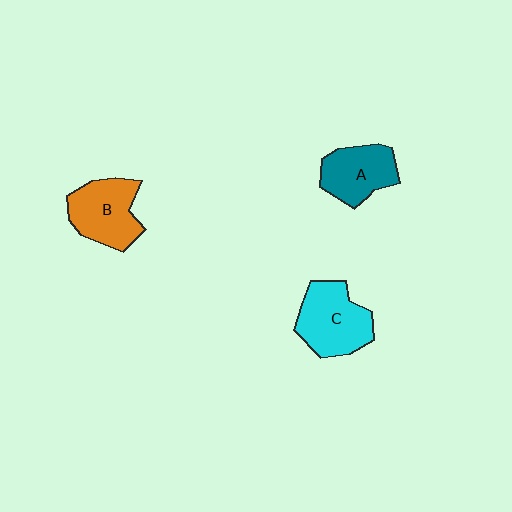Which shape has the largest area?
Shape C (cyan).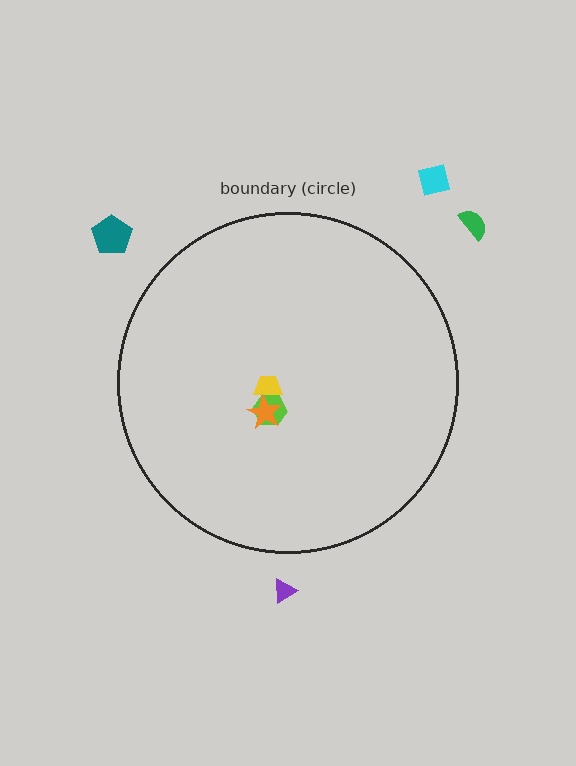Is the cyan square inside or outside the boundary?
Outside.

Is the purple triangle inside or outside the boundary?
Outside.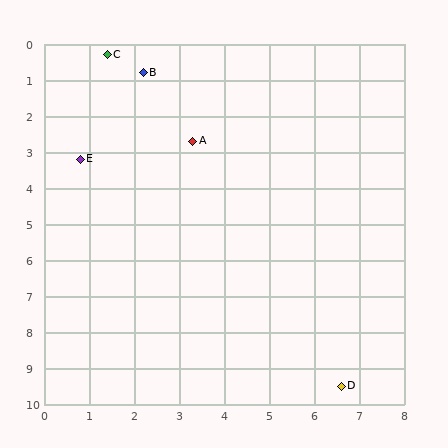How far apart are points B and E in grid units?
Points B and E are about 2.8 grid units apart.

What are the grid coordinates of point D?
Point D is at approximately (6.6, 9.5).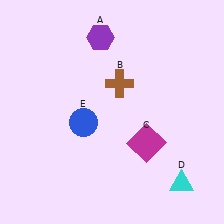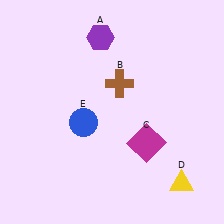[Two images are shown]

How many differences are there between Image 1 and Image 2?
There is 1 difference between the two images.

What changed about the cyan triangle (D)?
In Image 1, D is cyan. In Image 2, it changed to yellow.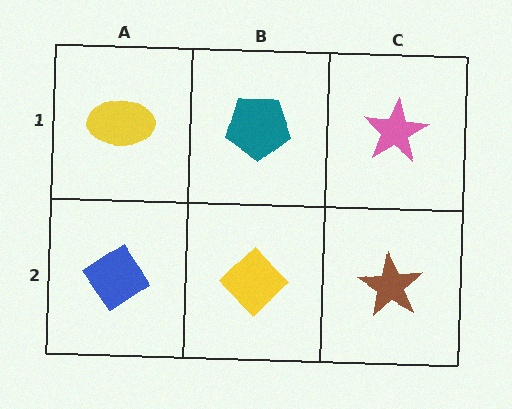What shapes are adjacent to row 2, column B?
A teal pentagon (row 1, column B), a blue diamond (row 2, column A), a brown star (row 2, column C).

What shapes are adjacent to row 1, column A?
A blue diamond (row 2, column A), a teal pentagon (row 1, column B).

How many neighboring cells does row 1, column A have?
2.